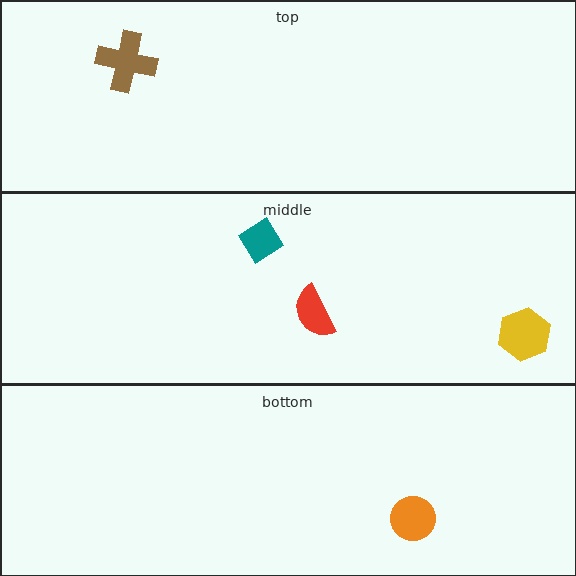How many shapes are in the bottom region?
1.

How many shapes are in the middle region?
3.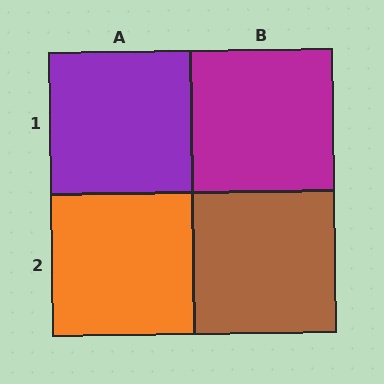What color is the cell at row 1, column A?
Purple.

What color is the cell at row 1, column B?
Magenta.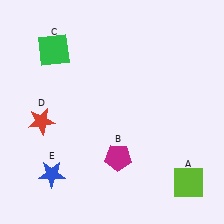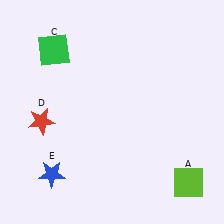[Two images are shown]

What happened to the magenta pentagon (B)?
The magenta pentagon (B) was removed in Image 2. It was in the bottom-right area of Image 1.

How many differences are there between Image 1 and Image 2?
There is 1 difference between the two images.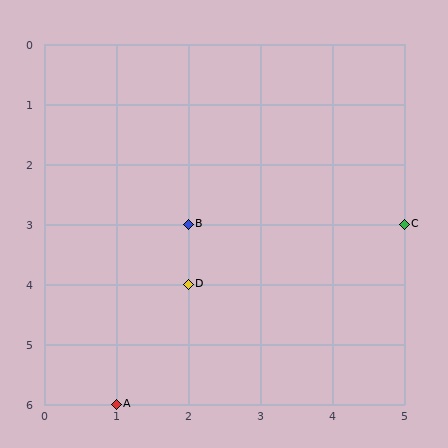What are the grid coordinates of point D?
Point D is at grid coordinates (2, 4).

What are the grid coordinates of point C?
Point C is at grid coordinates (5, 3).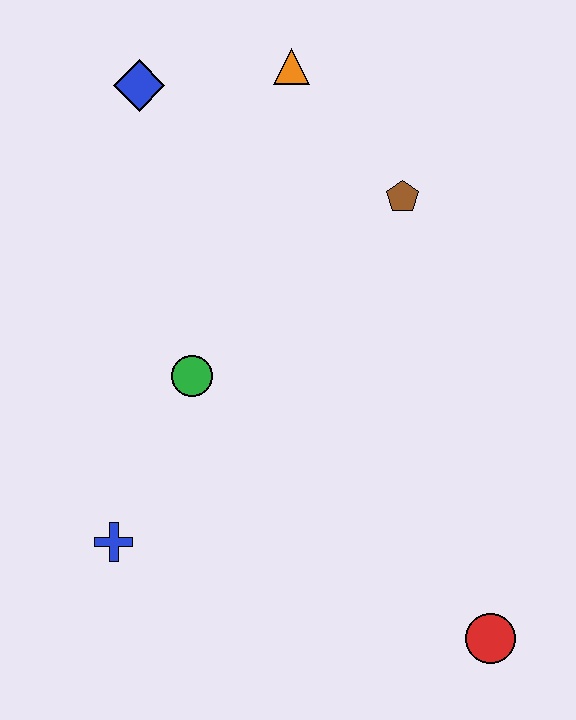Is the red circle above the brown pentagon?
No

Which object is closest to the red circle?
The blue cross is closest to the red circle.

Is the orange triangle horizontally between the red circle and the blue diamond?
Yes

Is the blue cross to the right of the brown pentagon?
No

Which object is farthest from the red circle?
The blue diamond is farthest from the red circle.